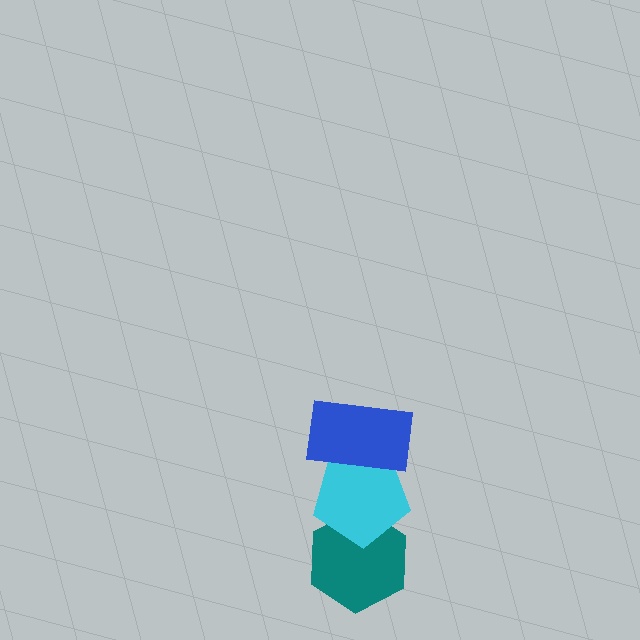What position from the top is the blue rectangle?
The blue rectangle is 1st from the top.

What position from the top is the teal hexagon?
The teal hexagon is 3rd from the top.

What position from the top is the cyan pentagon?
The cyan pentagon is 2nd from the top.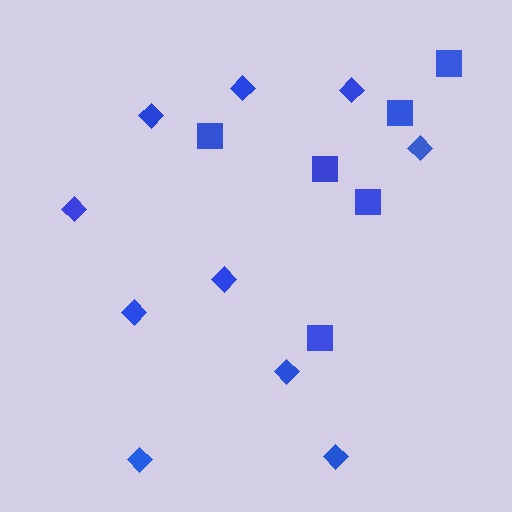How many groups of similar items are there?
There are 2 groups: one group of diamonds (10) and one group of squares (6).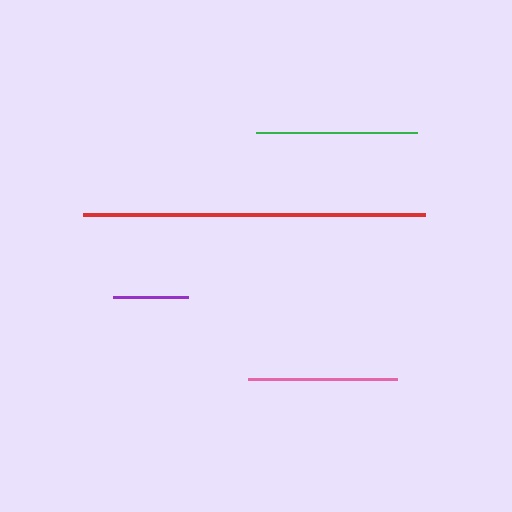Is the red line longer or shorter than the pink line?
The red line is longer than the pink line.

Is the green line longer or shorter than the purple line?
The green line is longer than the purple line.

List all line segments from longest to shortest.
From longest to shortest: red, green, pink, purple.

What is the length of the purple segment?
The purple segment is approximately 75 pixels long.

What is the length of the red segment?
The red segment is approximately 342 pixels long.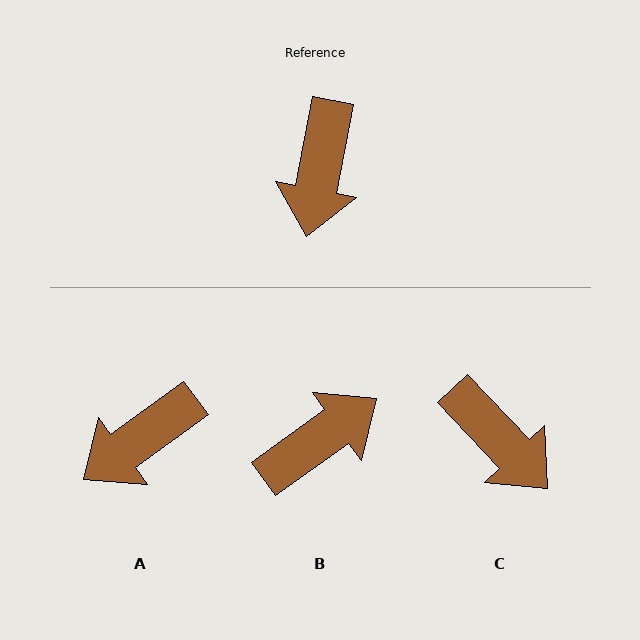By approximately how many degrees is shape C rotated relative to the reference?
Approximately 54 degrees counter-clockwise.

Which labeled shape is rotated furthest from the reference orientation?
B, about 136 degrees away.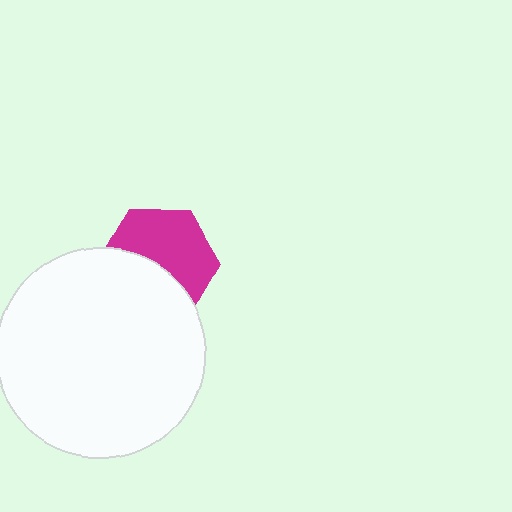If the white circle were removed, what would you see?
You would see the complete magenta hexagon.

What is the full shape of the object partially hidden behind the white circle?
The partially hidden object is a magenta hexagon.